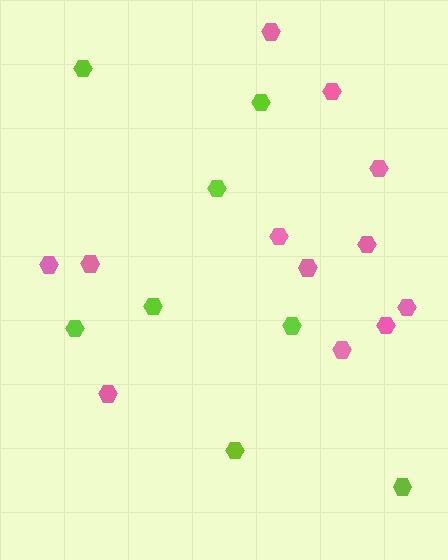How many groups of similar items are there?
There are 2 groups: one group of lime hexagons (8) and one group of pink hexagons (12).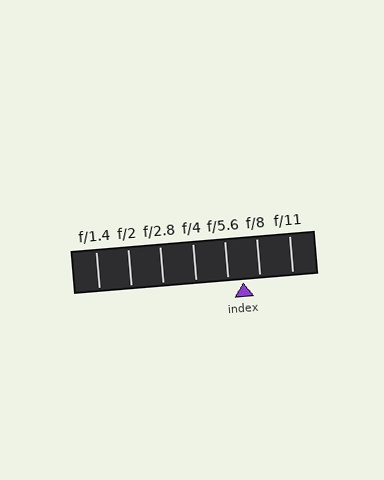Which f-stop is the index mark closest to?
The index mark is closest to f/5.6.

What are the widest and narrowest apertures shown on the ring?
The widest aperture shown is f/1.4 and the narrowest is f/11.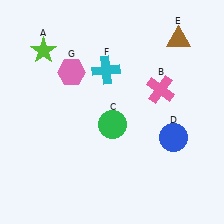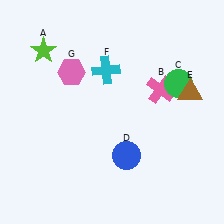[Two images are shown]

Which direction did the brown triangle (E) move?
The brown triangle (E) moved down.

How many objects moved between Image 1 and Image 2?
3 objects moved between the two images.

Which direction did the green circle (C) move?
The green circle (C) moved right.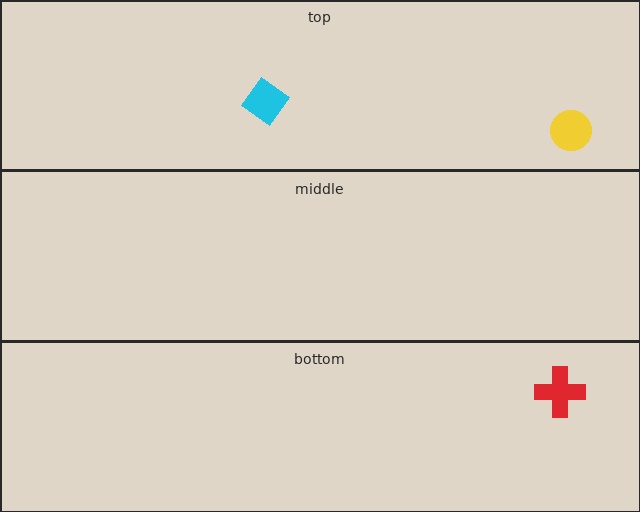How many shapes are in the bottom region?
1.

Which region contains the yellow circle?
The top region.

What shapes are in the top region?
The cyan diamond, the yellow circle.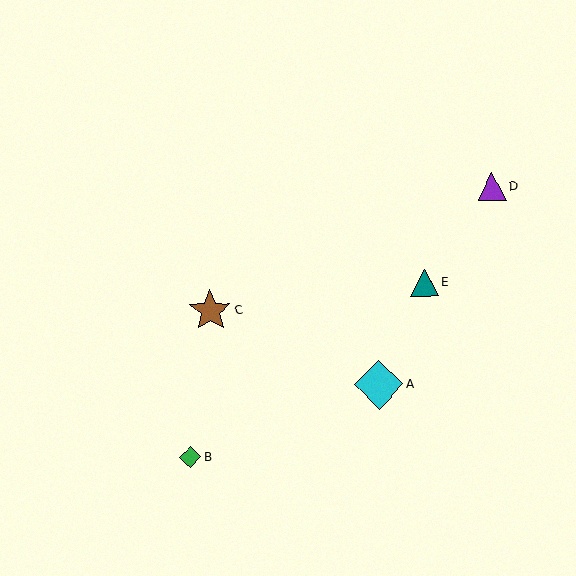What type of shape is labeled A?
Shape A is a cyan diamond.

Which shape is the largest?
The cyan diamond (labeled A) is the largest.